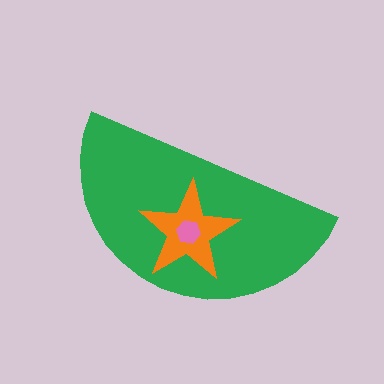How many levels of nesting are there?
3.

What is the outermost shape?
The green semicircle.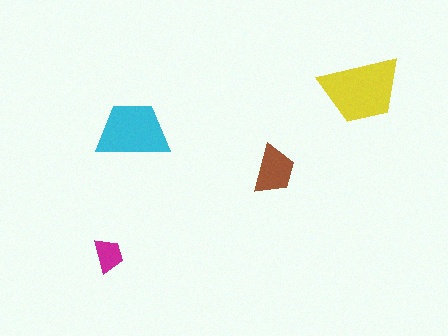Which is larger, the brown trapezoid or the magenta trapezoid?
The brown one.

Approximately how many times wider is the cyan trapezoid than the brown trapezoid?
About 1.5 times wider.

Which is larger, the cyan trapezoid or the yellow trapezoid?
The yellow one.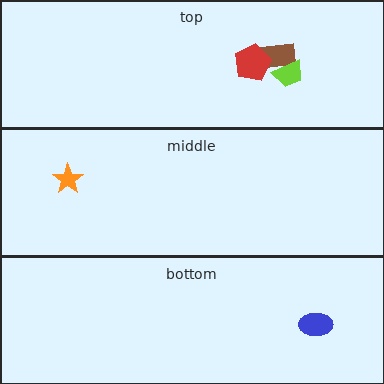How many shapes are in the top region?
3.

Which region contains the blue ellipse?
The bottom region.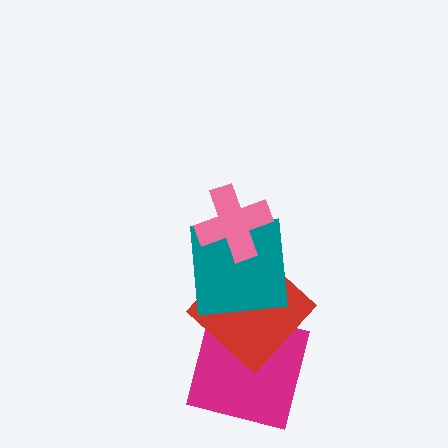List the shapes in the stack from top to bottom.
From top to bottom: the pink cross, the teal square, the red diamond, the magenta square.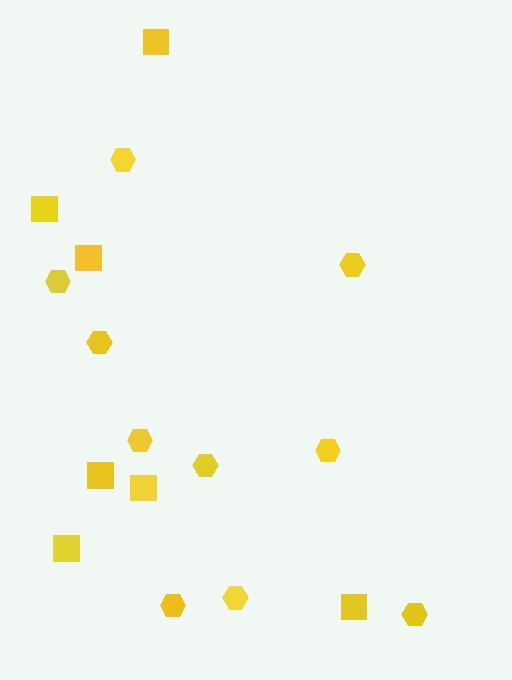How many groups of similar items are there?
There are 2 groups: one group of hexagons (10) and one group of squares (7).